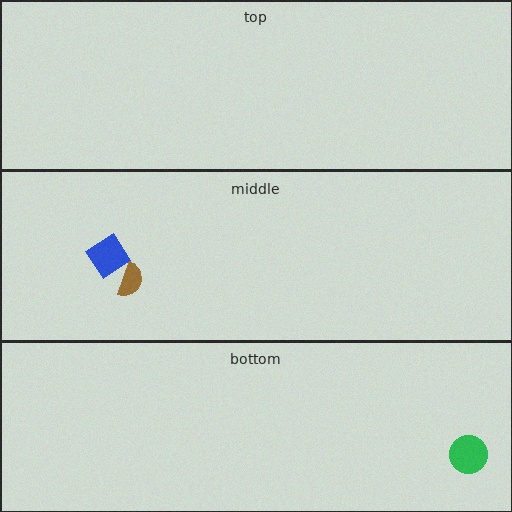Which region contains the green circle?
The bottom region.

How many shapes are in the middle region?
2.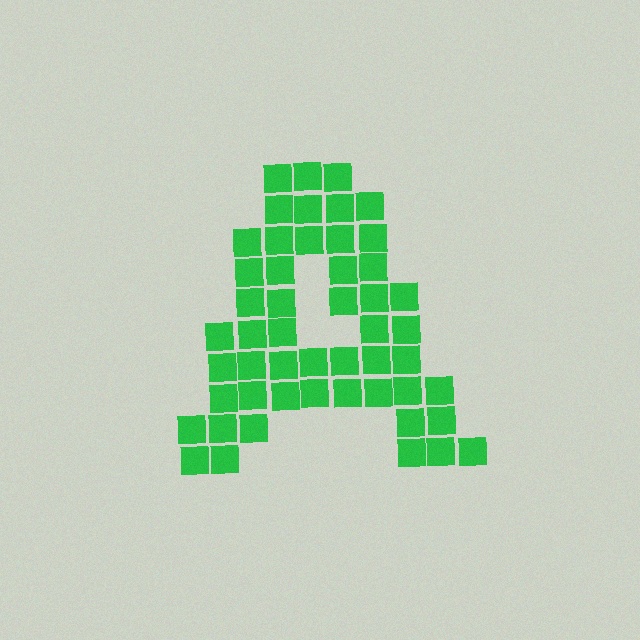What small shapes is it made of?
It is made of small squares.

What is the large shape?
The large shape is the letter A.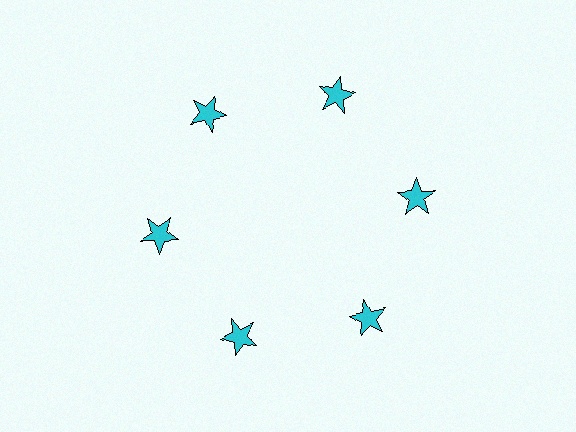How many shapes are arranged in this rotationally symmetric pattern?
There are 6 shapes, arranged in 6 groups of 1.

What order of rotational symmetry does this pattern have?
This pattern has 6-fold rotational symmetry.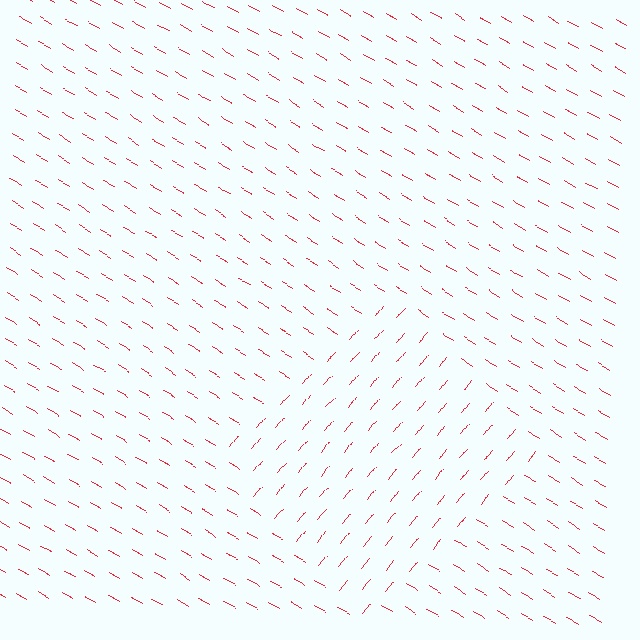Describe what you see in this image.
The image is filled with small red line segments. A diamond region in the image has lines oriented differently from the surrounding lines, creating a visible texture boundary.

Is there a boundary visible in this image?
Yes, there is a texture boundary formed by a change in line orientation.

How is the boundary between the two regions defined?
The boundary is defined purely by a change in line orientation (approximately 82 degrees difference). All lines are the same color and thickness.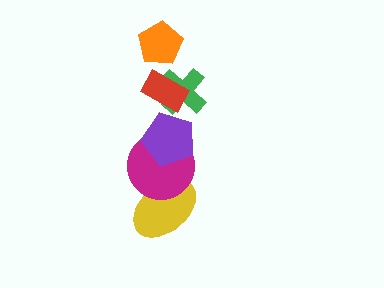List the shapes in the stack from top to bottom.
From top to bottom: the orange pentagon, the red rectangle, the green cross, the purple pentagon, the magenta circle, the yellow ellipse.